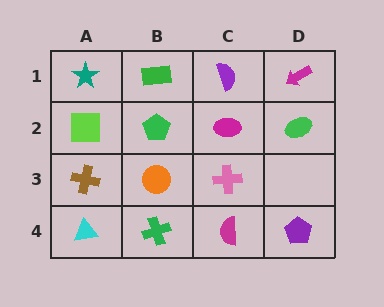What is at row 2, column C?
A magenta ellipse.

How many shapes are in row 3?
3 shapes.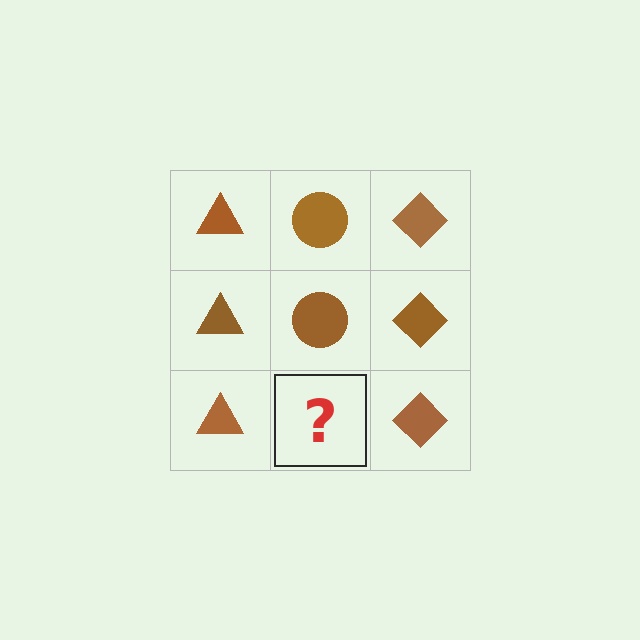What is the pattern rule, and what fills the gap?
The rule is that each column has a consistent shape. The gap should be filled with a brown circle.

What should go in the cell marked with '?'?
The missing cell should contain a brown circle.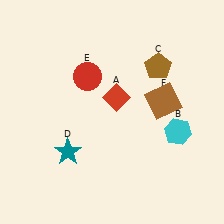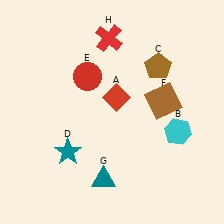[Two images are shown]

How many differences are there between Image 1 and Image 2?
There are 2 differences between the two images.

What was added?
A teal triangle (G), a red cross (H) were added in Image 2.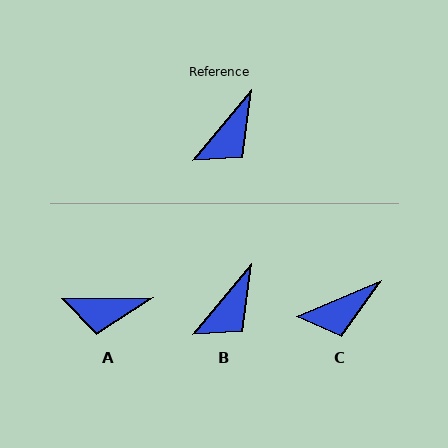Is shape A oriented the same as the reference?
No, it is off by about 50 degrees.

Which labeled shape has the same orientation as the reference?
B.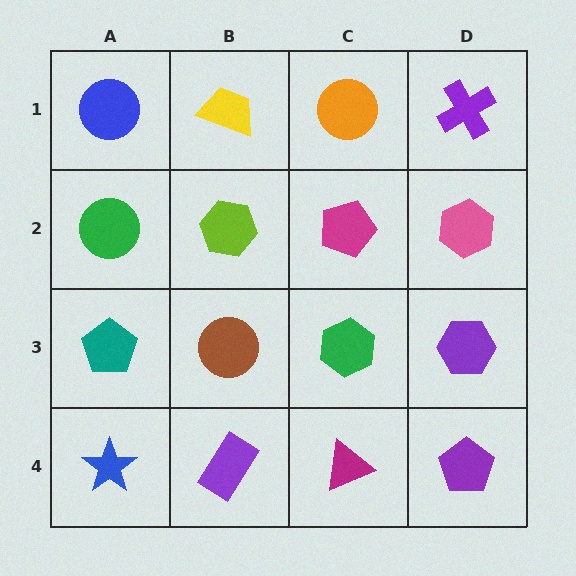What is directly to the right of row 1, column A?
A yellow trapezoid.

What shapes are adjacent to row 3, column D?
A pink hexagon (row 2, column D), a purple pentagon (row 4, column D), a green hexagon (row 3, column C).